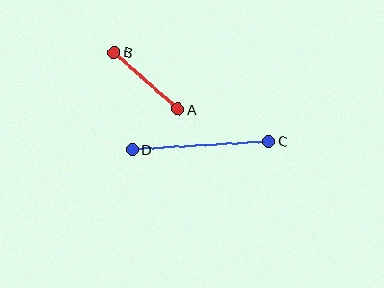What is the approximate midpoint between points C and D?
The midpoint is at approximately (200, 145) pixels.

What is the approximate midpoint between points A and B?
The midpoint is at approximately (146, 81) pixels.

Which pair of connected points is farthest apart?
Points C and D are farthest apart.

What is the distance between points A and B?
The distance is approximately 86 pixels.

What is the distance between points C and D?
The distance is approximately 137 pixels.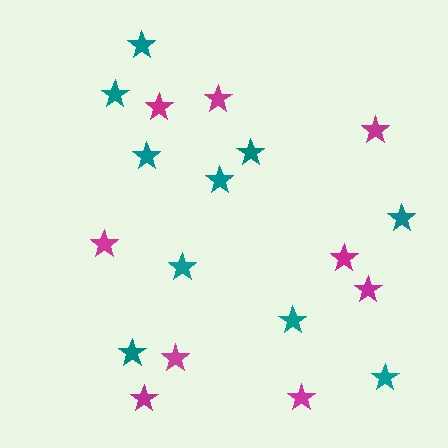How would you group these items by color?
There are 2 groups: one group of teal stars (10) and one group of magenta stars (9).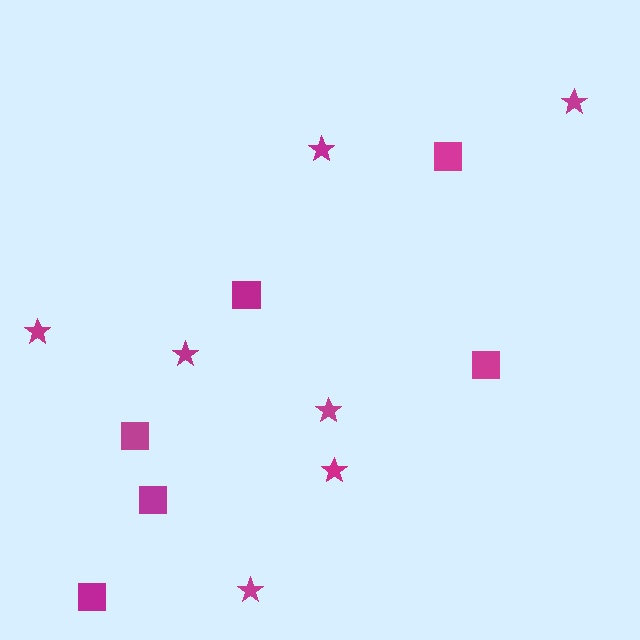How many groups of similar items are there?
There are 2 groups: one group of stars (7) and one group of squares (6).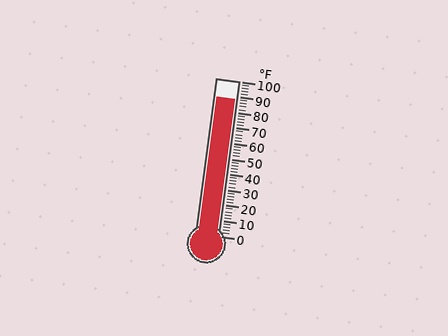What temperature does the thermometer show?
The thermometer shows approximately 88°F.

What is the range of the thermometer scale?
The thermometer scale ranges from 0°F to 100°F.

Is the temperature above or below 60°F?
The temperature is above 60°F.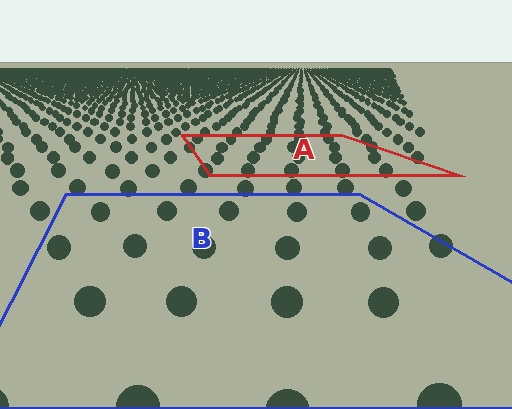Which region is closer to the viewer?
Region B is closer. The texture elements there are larger and more spread out.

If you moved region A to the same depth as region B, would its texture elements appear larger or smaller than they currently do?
They would appear larger. At a closer depth, the same texture elements are projected at a bigger on-screen size.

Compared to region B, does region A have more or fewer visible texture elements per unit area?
Region A has more texture elements per unit area — they are packed more densely because it is farther away.